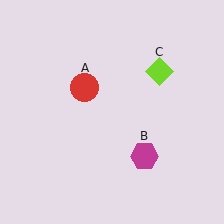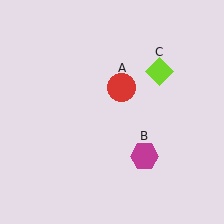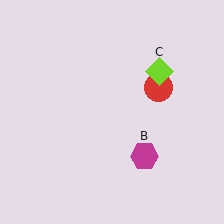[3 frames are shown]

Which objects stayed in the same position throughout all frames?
Magenta hexagon (object B) and lime diamond (object C) remained stationary.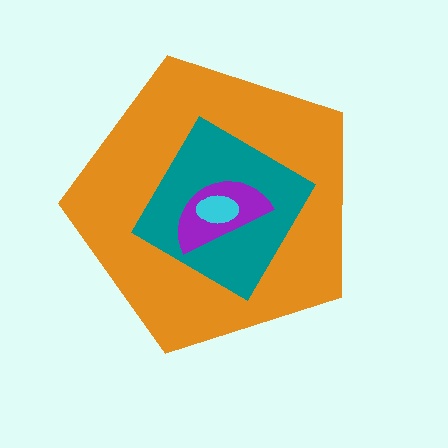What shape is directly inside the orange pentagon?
The teal diamond.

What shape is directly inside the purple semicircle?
The cyan ellipse.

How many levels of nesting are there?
4.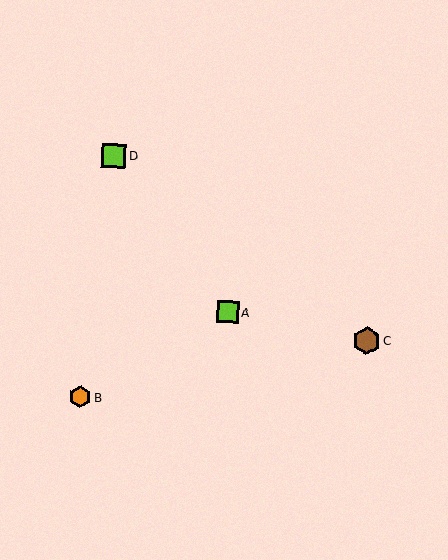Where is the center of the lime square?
The center of the lime square is at (114, 156).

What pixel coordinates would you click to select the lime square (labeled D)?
Click at (114, 156) to select the lime square D.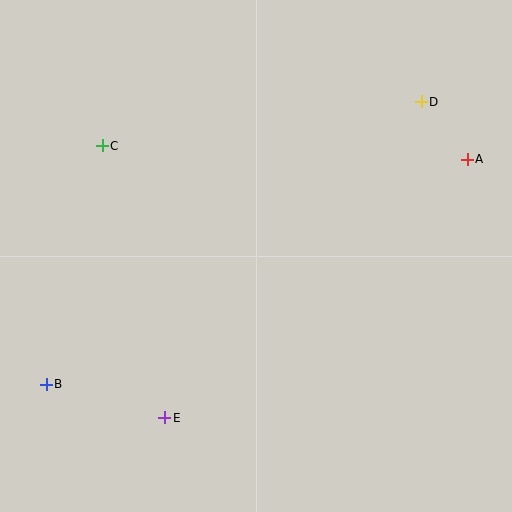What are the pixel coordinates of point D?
Point D is at (421, 102).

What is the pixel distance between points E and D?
The distance between E and D is 407 pixels.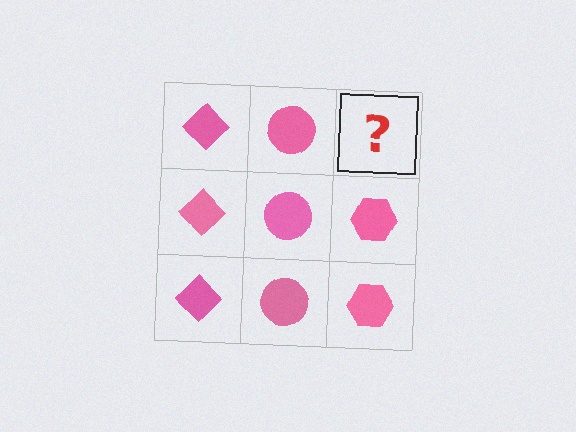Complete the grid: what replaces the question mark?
The question mark should be replaced with a pink hexagon.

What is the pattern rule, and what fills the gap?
The rule is that each column has a consistent shape. The gap should be filled with a pink hexagon.